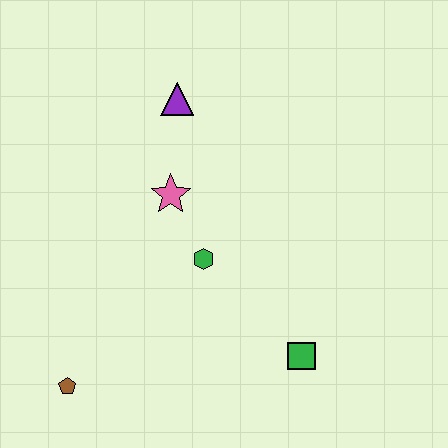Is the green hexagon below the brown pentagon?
No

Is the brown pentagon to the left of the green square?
Yes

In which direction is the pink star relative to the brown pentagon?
The pink star is above the brown pentagon.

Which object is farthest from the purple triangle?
The brown pentagon is farthest from the purple triangle.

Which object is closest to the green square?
The green hexagon is closest to the green square.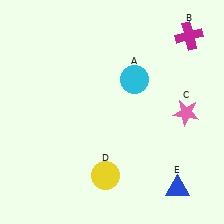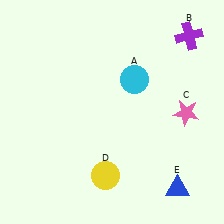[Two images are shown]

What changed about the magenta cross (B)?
In Image 1, B is magenta. In Image 2, it changed to purple.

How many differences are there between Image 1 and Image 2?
There is 1 difference between the two images.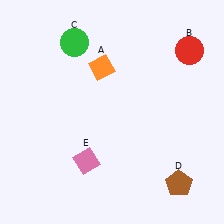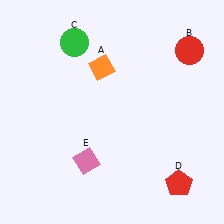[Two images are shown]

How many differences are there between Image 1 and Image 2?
There is 1 difference between the two images.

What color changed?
The pentagon (D) changed from brown in Image 1 to red in Image 2.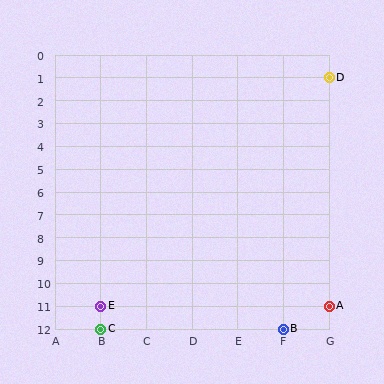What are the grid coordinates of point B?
Point B is at grid coordinates (F, 12).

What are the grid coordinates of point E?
Point E is at grid coordinates (B, 11).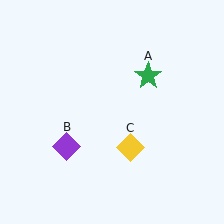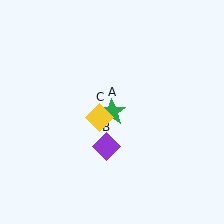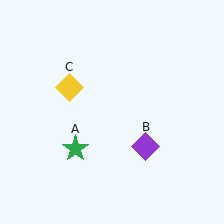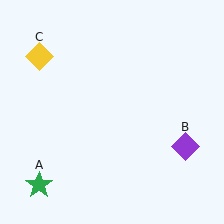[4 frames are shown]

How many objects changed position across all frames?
3 objects changed position: green star (object A), purple diamond (object B), yellow diamond (object C).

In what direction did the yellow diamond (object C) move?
The yellow diamond (object C) moved up and to the left.